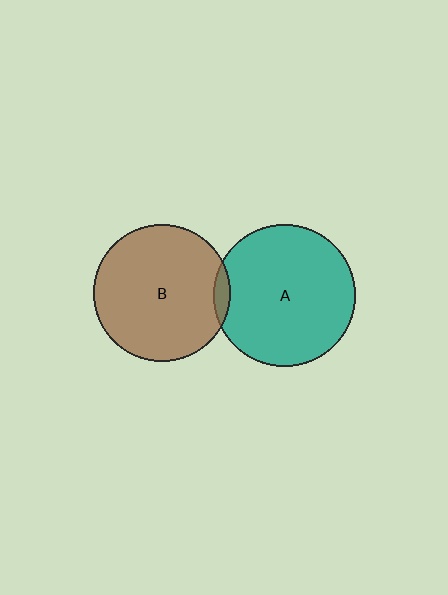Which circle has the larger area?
Circle A (teal).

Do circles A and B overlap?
Yes.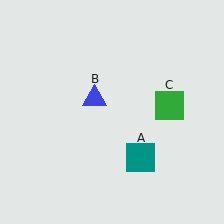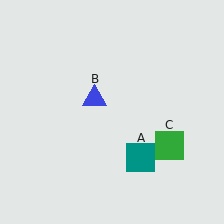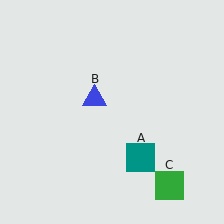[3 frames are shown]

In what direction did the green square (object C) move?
The green square (object C) moved down.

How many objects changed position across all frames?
1 object changed position: green square (object C).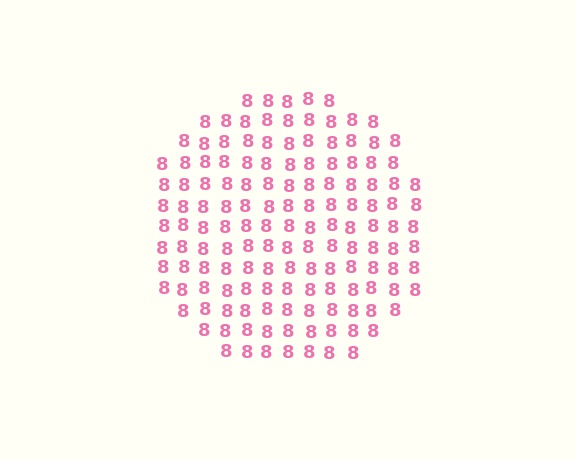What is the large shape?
The large shape is a circle.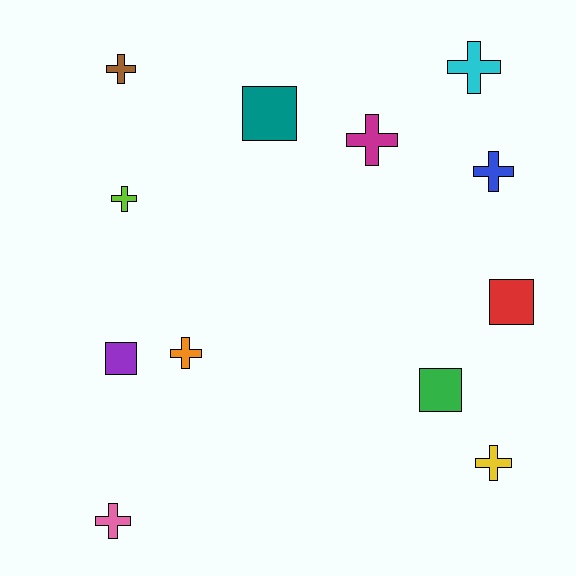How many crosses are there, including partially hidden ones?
There are 8 crosses.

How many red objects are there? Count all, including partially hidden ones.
There is 1 red object.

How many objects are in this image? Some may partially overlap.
There are 12 objects.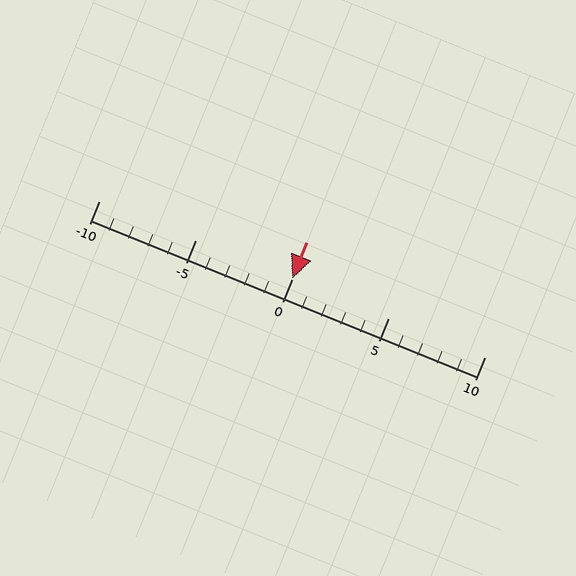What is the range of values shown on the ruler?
The ruler shows values from -10 to 10.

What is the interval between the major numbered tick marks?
The major tick marks are spaced 5 units apart.